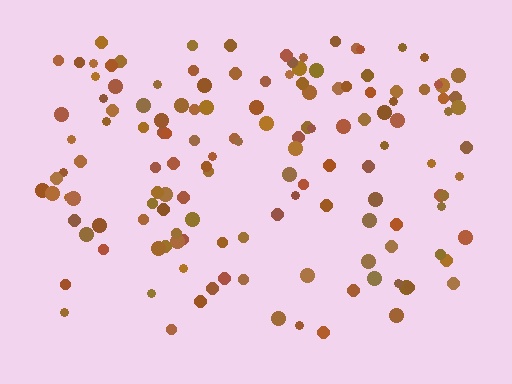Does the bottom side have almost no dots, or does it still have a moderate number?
Still a moderate number, just noticeably fewer than the top.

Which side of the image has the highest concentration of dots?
The top.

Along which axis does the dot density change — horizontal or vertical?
Vertical.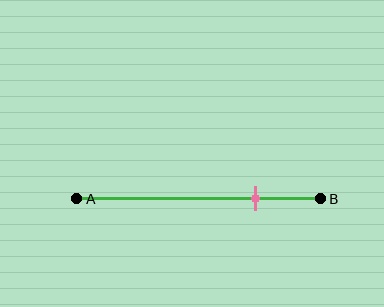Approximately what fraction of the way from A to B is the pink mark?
The pink mark is approximately 75% of the way from A to B.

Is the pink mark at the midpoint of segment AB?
No, the mark is at about 75% from A, not at the 50% midpoint.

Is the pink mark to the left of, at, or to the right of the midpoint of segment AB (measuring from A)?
The pink mark is to the right of the midpoint of segment AB.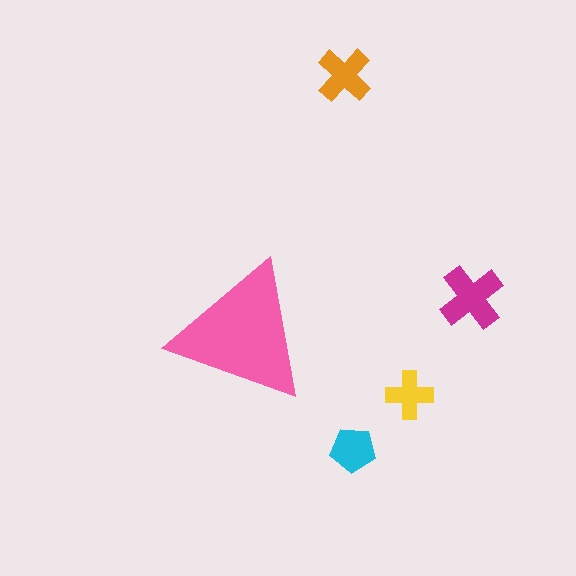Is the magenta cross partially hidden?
No, the magenta cross is fully visible.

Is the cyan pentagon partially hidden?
No, the cyan pentagon is fully visible.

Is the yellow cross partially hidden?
No, the yellow cross is fully visible.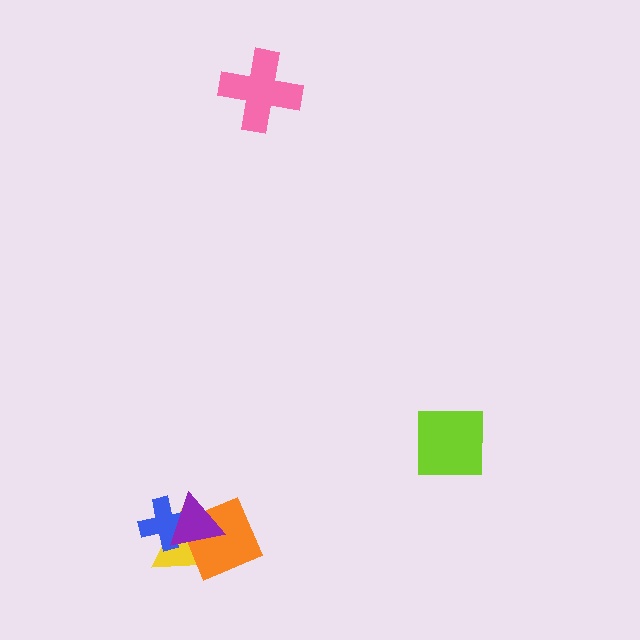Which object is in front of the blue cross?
The purple triangle is in front of the blue cross.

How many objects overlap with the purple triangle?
3 objects overlap with the purple triangle.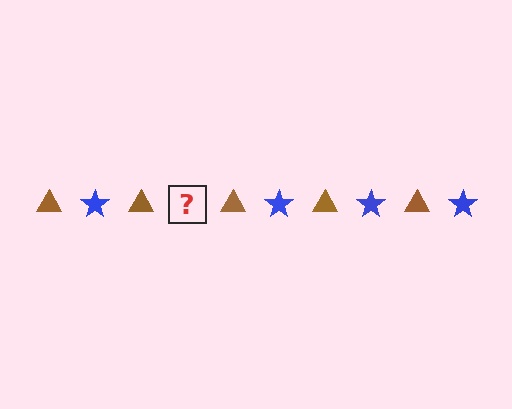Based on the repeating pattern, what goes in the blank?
The blank should be a blue star.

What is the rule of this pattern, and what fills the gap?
The rule is that the pattern alternates between brown triangle and blue star. The gap should be filled with a blue star.